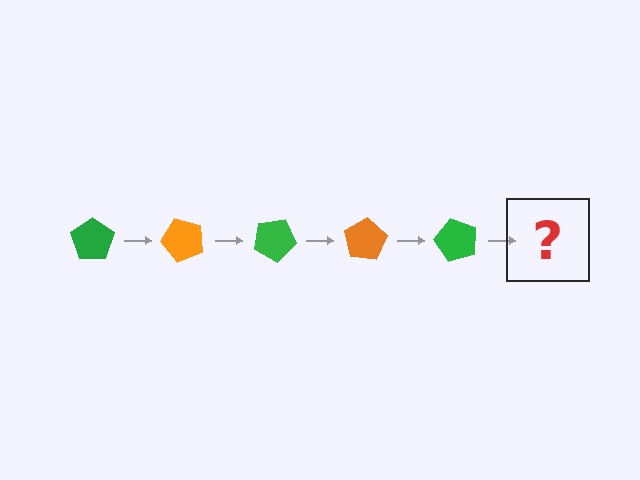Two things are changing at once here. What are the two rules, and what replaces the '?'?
The two rules are that it rotates 50 degrees each step and the color cycles through green and orange. The '?' should be an orange pentagon, rotated 250 degrees from the start.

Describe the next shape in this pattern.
It should be an orange pentagon, rotated 250 degrees from the start.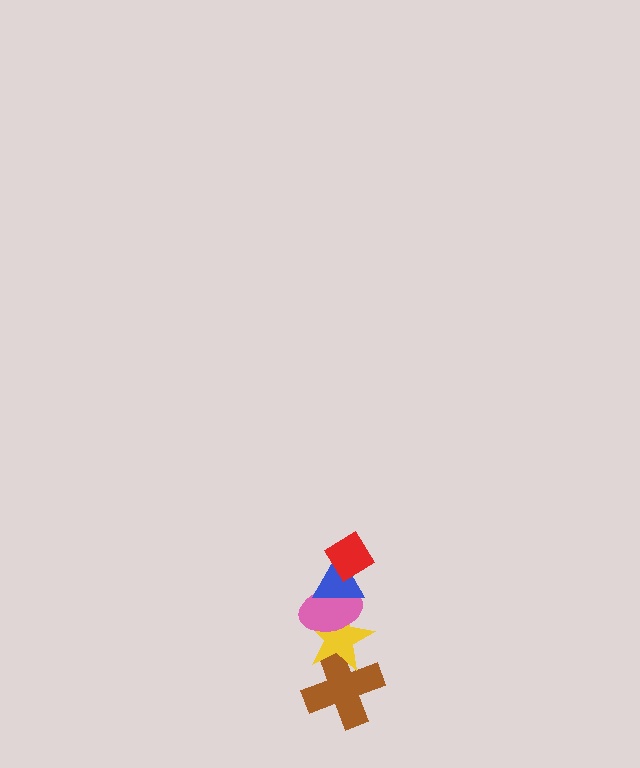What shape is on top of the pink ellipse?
The blue triangle is on top of the pink ellipse.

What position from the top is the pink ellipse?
The pink ellipse is 3rd from the top.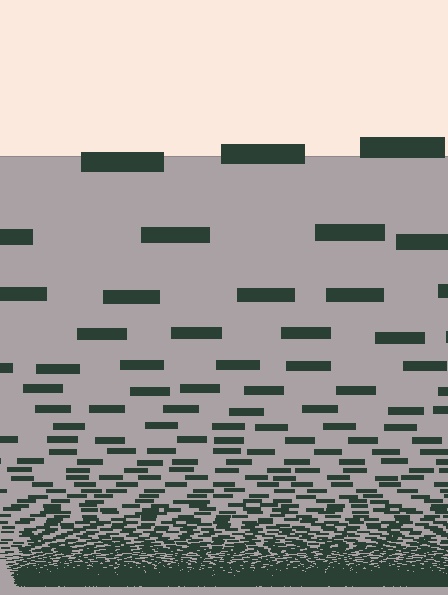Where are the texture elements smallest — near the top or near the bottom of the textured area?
Near the bottom.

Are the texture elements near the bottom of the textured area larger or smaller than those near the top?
Smaller. The gradient is inverted — elements near the bottom are smaller and denser.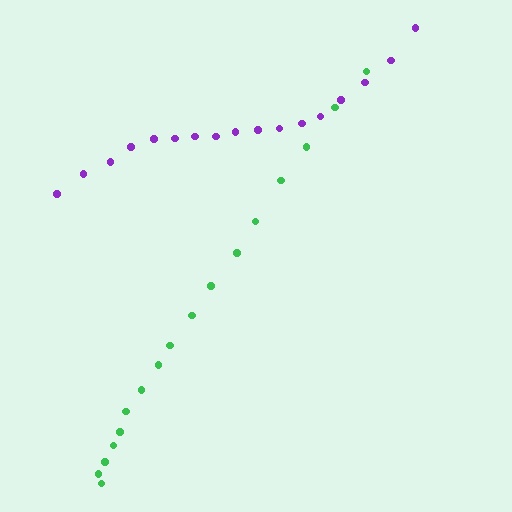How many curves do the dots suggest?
There are 2 distinct paths.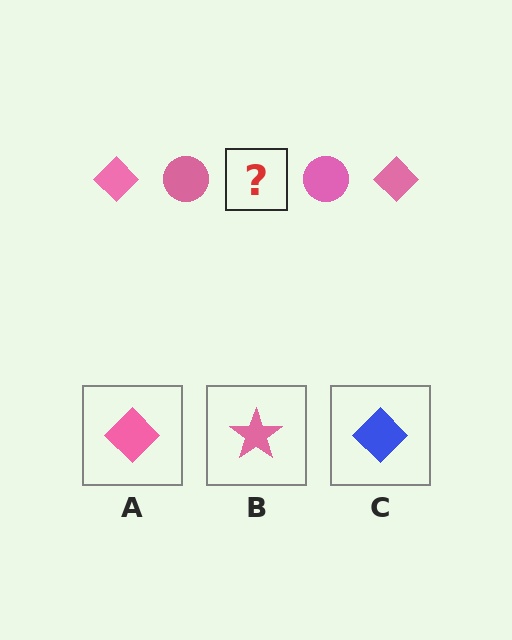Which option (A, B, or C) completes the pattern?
A.